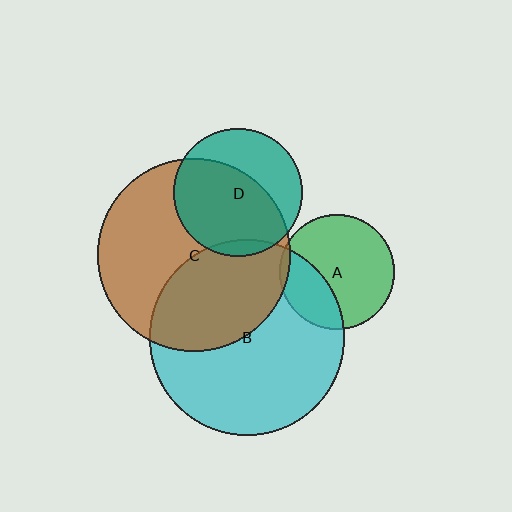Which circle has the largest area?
Circle B (cyan).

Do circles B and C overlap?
Yes.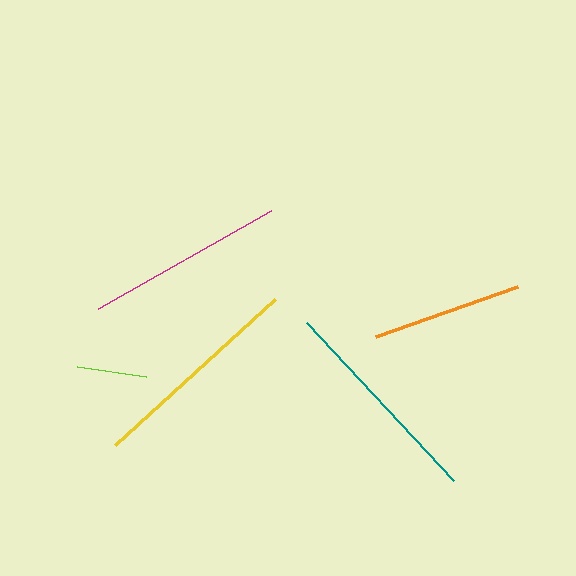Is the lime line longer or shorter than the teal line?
The teal line is longer than the lime line.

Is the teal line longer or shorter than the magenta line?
The teal line is longer than the magenta line.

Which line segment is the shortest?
The lime line is the shortest at approximately 69 pixels.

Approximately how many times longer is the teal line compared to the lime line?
The teal line is approximately 3.1 times the length of the lime line.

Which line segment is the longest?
The yellow line is the longest at approximately 217 pixels.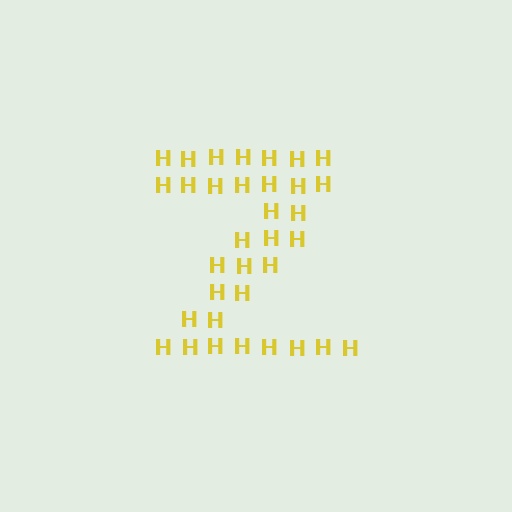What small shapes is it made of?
It is made of small letter H's.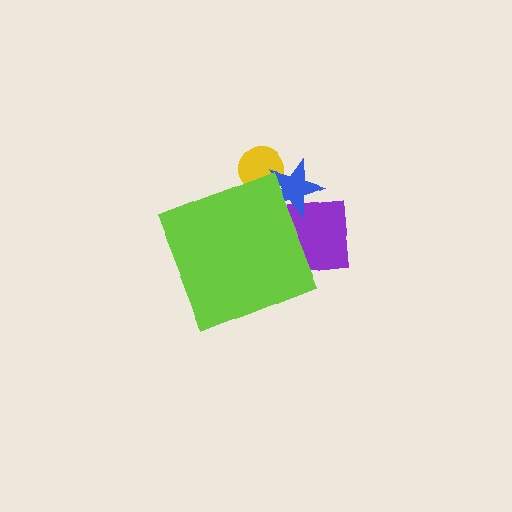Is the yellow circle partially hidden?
Yes, the yellow circle is partially hidden behind the lime diamond.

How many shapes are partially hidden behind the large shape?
3 shapes are partially hidden.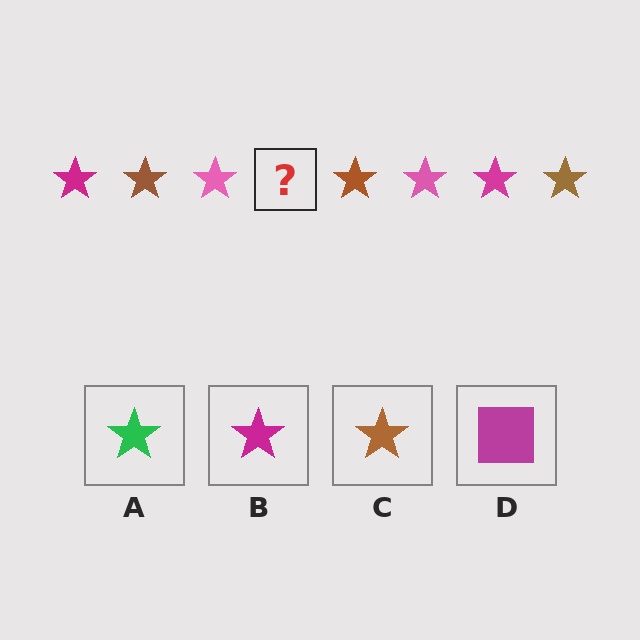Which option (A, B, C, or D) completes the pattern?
B.